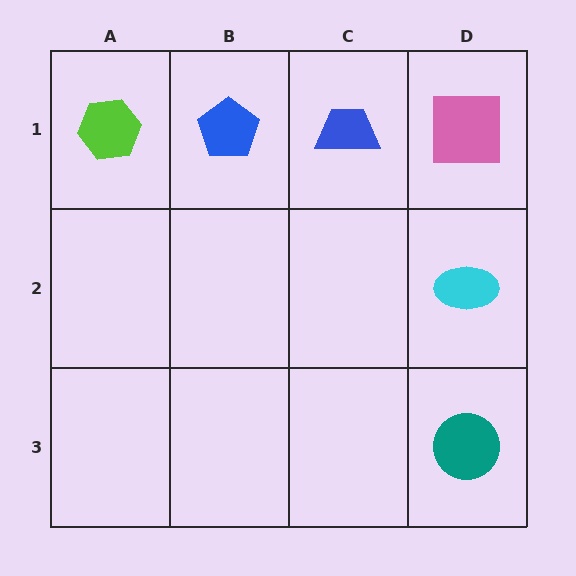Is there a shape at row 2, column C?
No, that cell is empty.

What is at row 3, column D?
A teal circle.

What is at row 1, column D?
A pink square.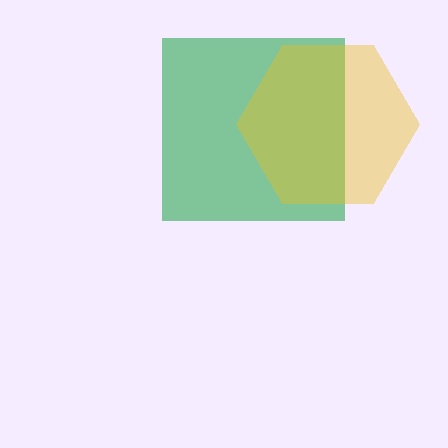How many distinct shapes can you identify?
There are 2 distinct shapes: a green square, a yellow hexagon.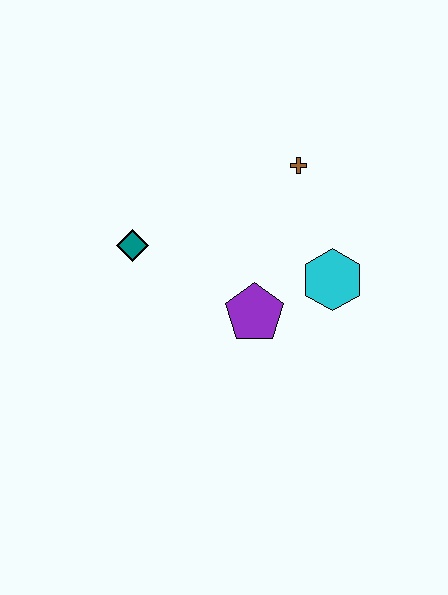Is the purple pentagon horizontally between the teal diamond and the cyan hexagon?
Yes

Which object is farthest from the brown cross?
The teal diamond is farthest from the brown cross.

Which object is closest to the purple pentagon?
The cyan hexagon is closest to the purple pentagon.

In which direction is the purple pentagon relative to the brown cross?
The purple pentagon is below the brown cross.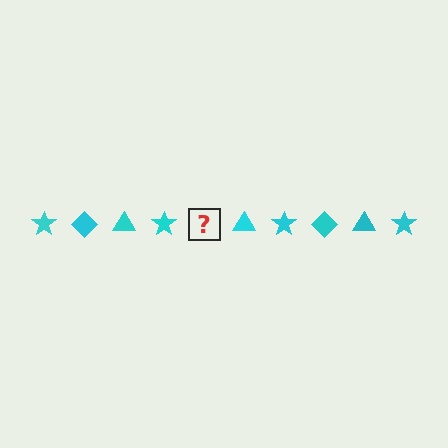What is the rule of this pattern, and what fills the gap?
The rule is that the pattern cycles through star, diamond, triangle shapes in cyan. The gap should be filled with a cyan diamond.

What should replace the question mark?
The question mark should be replaced with a cyan diamond.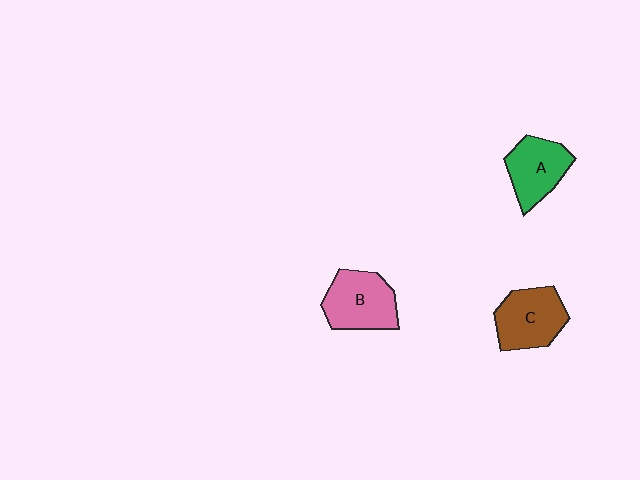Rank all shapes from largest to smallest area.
From largest to smallest: B (pink), C (brown), A (green).